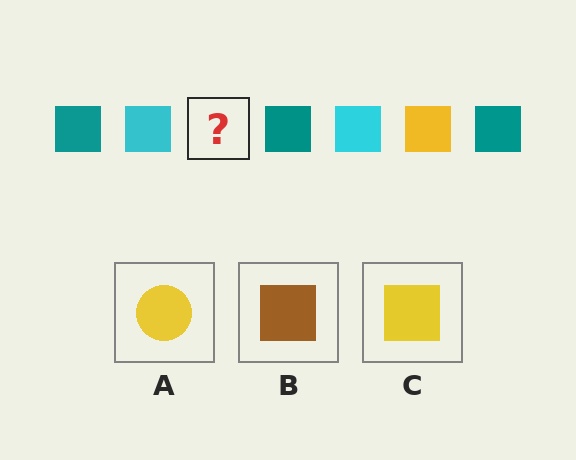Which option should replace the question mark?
Option C.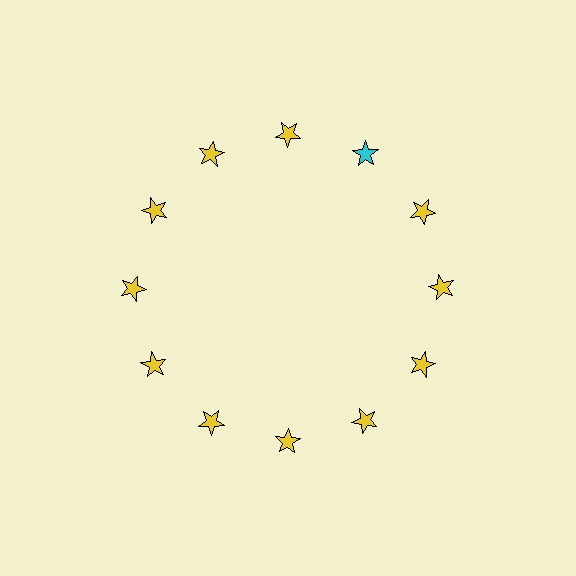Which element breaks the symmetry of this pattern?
The cyan star at roughly the 1 o'clock position breaks the symmetry. All other shapes are yellow stars.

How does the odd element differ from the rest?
It has a different color: cyan instead of yellow.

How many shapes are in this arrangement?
There are 12 shapes arranged in a ring pattern.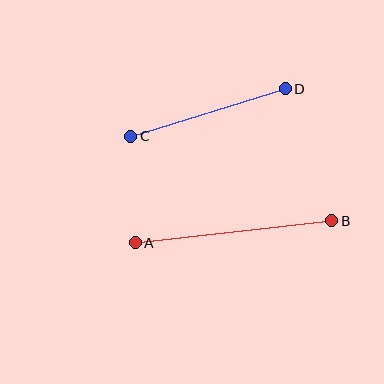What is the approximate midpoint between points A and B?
The midpoint is at approximately (233, 232) pixels.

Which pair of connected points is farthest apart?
Points A and B are farthest apart.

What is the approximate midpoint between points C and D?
The midpoint is at approximately (208, 113) pixels.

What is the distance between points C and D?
The distance is approximately 162 pixels.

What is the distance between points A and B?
The distance is approximately 197 pixels.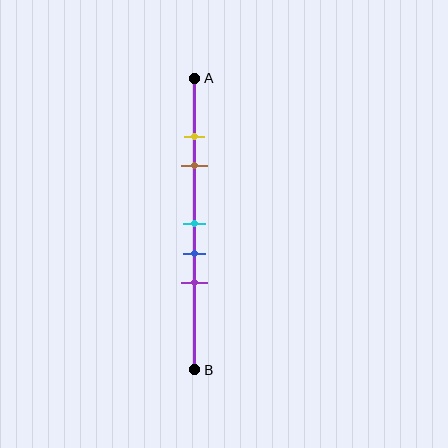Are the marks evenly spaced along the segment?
No, the marks are not evenly spaced.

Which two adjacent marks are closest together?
The yellow and brown marks are the closest adjacent pair.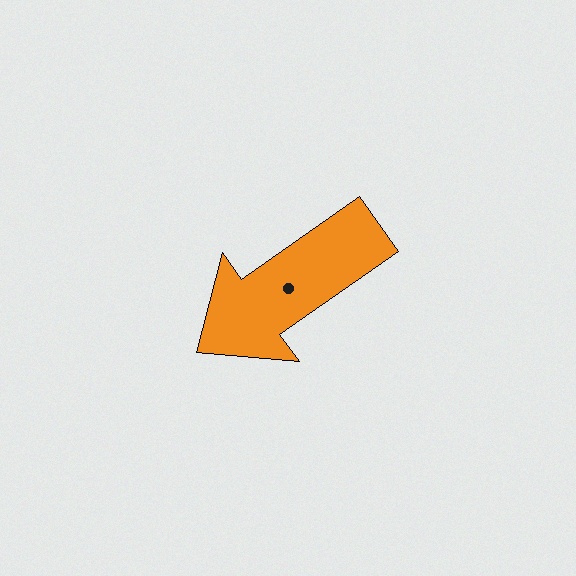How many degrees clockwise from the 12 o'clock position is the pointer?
Approximately 235 degrees.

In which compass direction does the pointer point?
Southwest.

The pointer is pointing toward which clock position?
Roughly 8 o'clock.